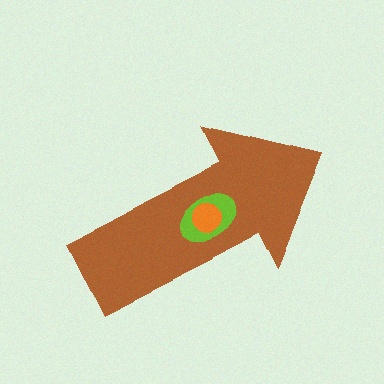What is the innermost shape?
The orange circle.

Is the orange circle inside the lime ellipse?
Yes.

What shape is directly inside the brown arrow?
The lime ellipse.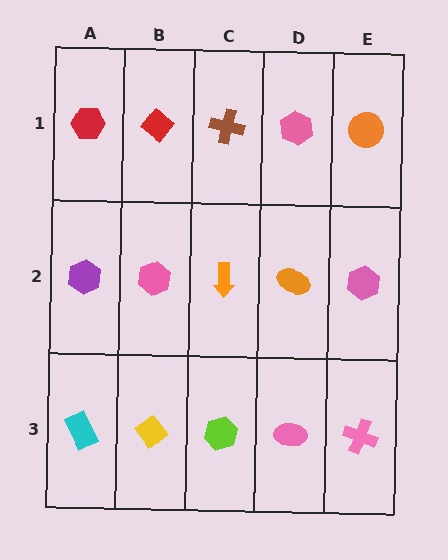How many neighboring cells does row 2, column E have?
3.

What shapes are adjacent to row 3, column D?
An orange ellipse (row 2, column D), a lime hexagon (row 3, column C), a pink cross (row 3, column E).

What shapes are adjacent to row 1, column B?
A pink hexagon (row 2, column B), a red hexagon (row 1, column A), a brown cross (row 1, column C).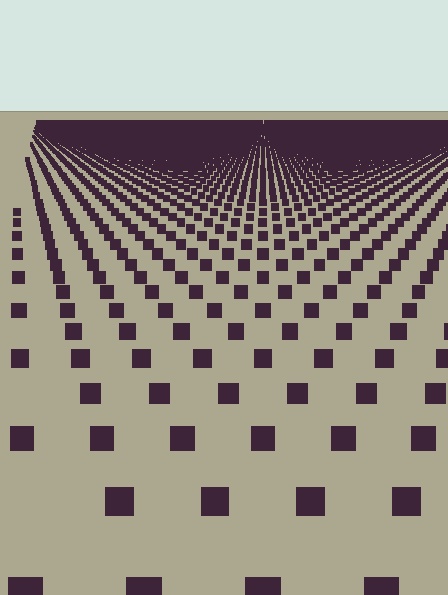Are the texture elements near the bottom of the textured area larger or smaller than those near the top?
Larger. Near the bottom, elements are closer to the viewer and appear at a bigger on-screen size.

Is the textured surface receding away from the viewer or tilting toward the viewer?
The surface is receding away from the viewer. Texture elements get smaller and denser toward the top.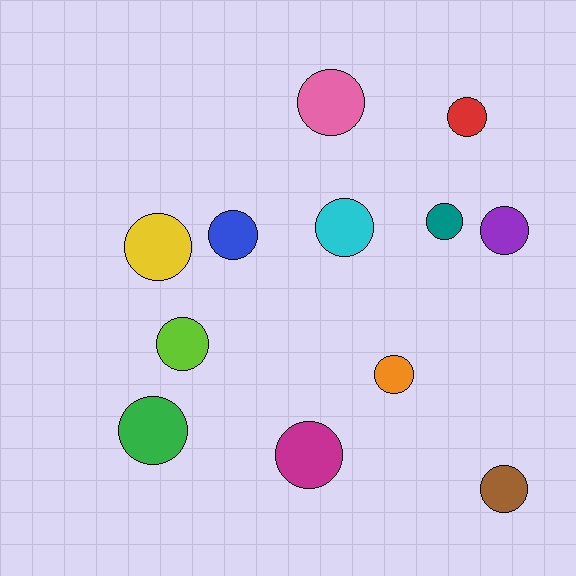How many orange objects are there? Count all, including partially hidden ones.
There is 1 orange object.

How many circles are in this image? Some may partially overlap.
There are 12 circles.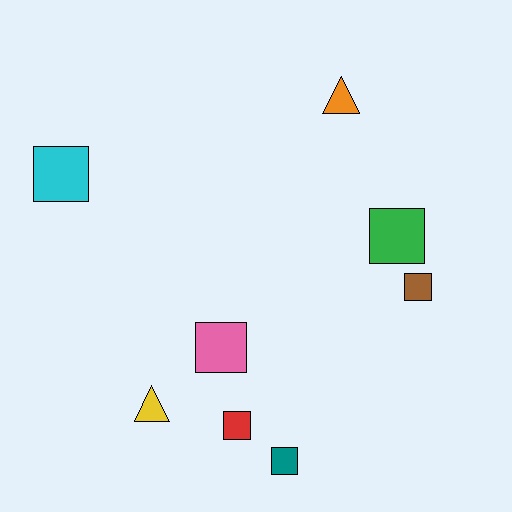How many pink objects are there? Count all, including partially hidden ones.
There is 1 pink object.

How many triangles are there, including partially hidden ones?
There are 2 triangles.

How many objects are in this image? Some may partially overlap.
There are 8 objects.